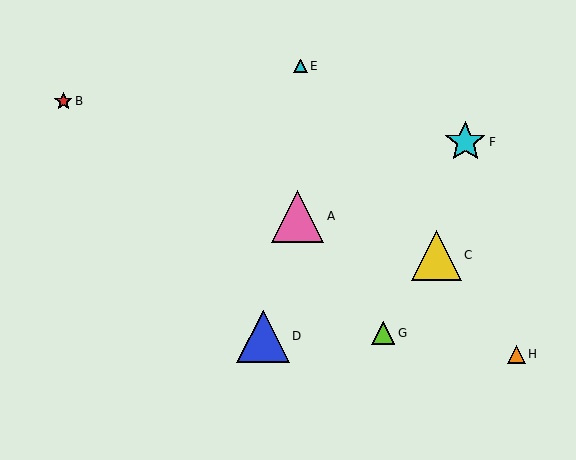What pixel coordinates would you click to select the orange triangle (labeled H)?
Click at (516, 354) to select the orange triangle H.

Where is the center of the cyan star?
The center of the cyan star is at (465, 142).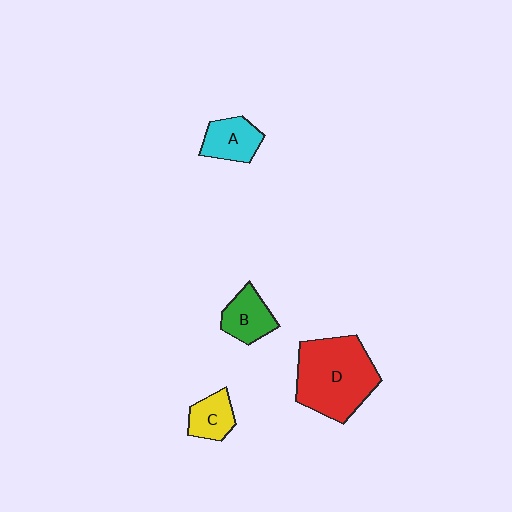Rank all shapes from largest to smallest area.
From largest to smallest: D (red), A (cyan), B (green), C (yellow).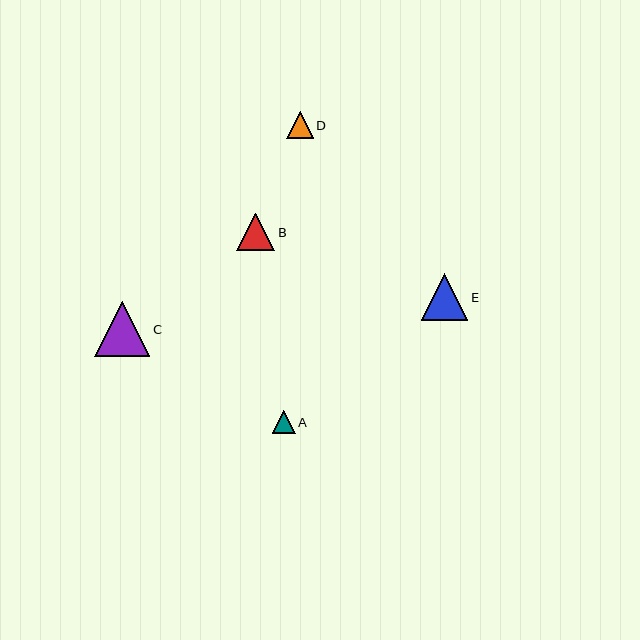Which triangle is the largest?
Triangle C is the largest with a size of approximately 55 pixels.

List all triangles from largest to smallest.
From largest to smallest: C, E, B, D, A.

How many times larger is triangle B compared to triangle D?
Triangle B is approximately 1.4 times the size of triangle D.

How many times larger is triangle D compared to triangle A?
Triangle D is approximately 1.2 times the size of triangle A.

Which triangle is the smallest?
Triangle A is the smallest with a size of approximately 23 pixels.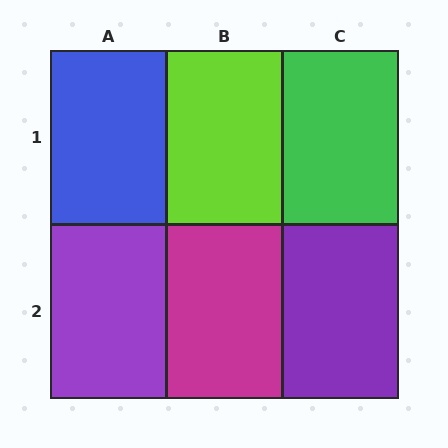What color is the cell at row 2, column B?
Magenta.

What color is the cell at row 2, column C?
Purple.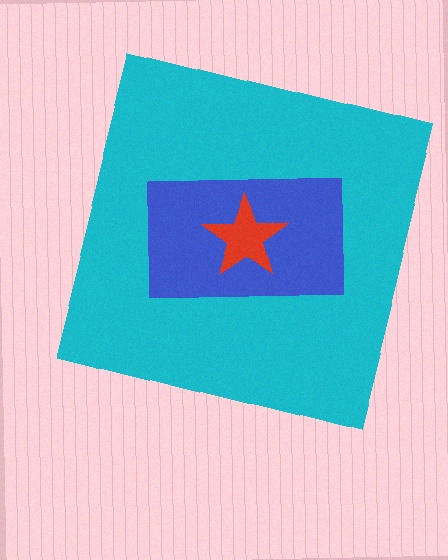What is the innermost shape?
The red star.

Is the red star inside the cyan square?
Yes.